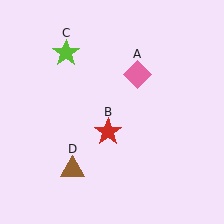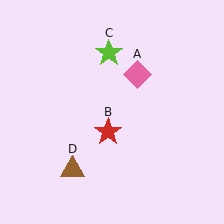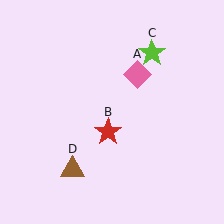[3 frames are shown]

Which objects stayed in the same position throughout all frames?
Pink diamond (object A) and red star (object B) and brown triangle (object D) remained stationary.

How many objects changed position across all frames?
1 object changed position: lime star (object C).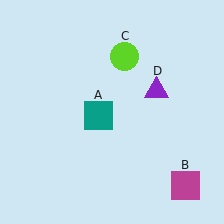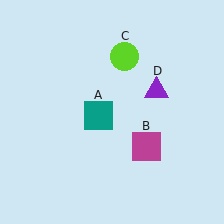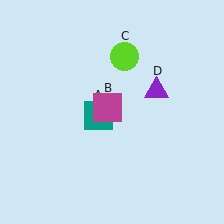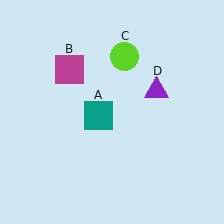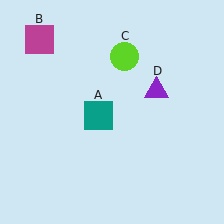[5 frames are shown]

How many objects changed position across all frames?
1 object changed position: magenta square (object B).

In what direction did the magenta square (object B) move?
The magenta square (object B) moved up and to the left.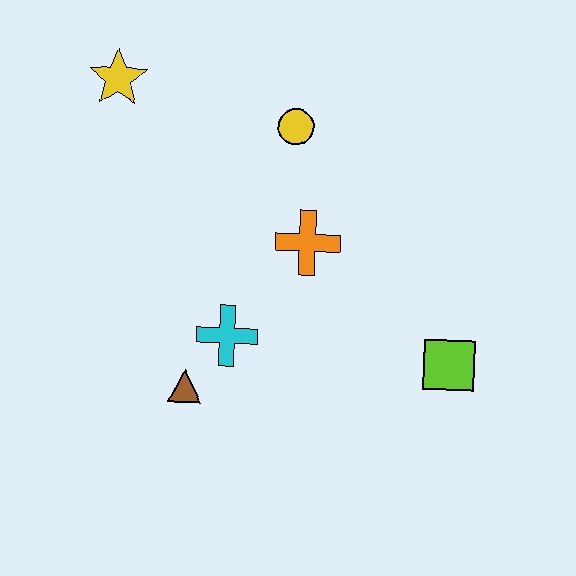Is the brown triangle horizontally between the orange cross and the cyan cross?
No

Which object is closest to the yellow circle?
The orange cross is closest to the yellow circle.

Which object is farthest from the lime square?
The yellow star is farthest from the lime square.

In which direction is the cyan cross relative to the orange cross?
The cyan cross is below the orange cross.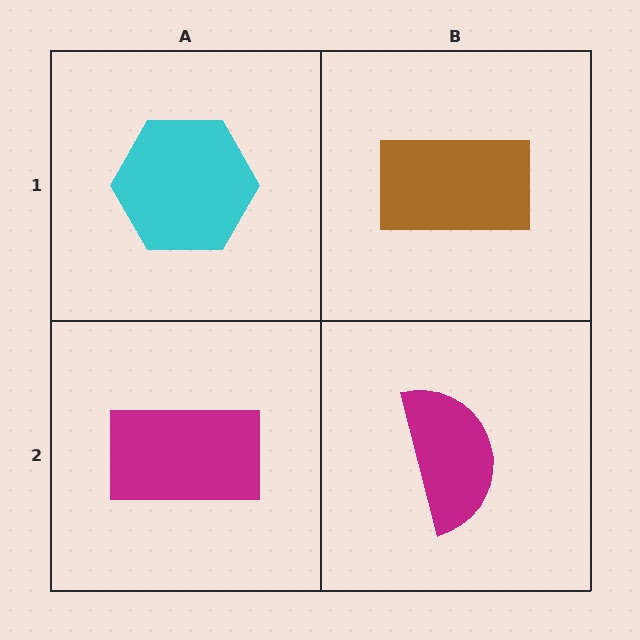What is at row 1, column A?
A cyan hexagon.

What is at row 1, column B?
A brown rectangle.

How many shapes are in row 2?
2 shapes.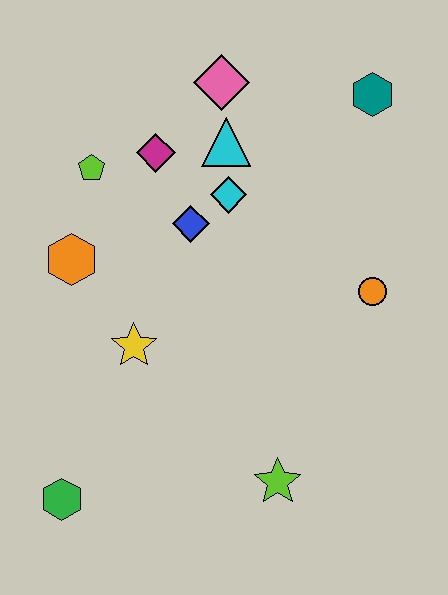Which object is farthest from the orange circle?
The green hexagon is farthest from the orange circle.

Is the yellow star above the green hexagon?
Yes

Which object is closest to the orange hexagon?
The lime pentagon is closest to the orange hexagon.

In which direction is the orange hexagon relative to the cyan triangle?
The orange hexagon is to the left of the cyan triangle.